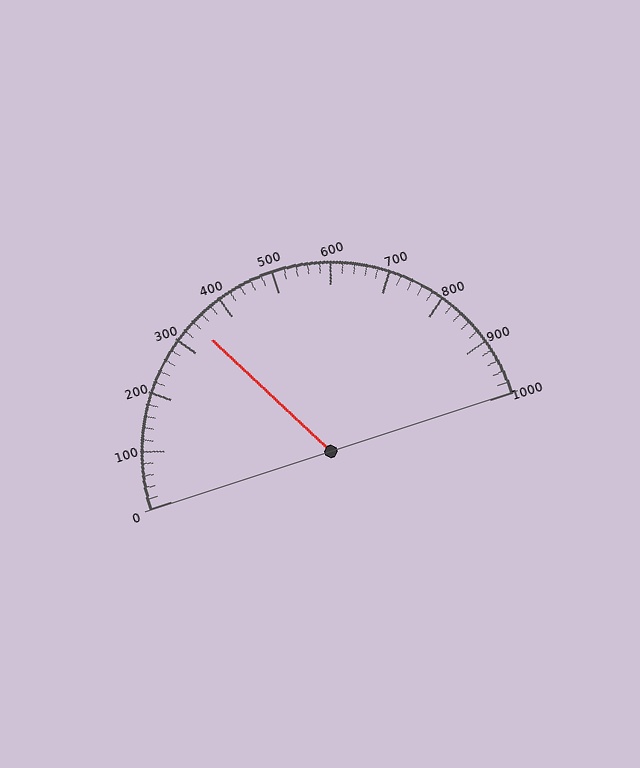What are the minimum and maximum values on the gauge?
The gauge ranges from 0 to 1000.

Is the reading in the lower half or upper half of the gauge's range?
The reading is in the lower half of the range (0 to 1000).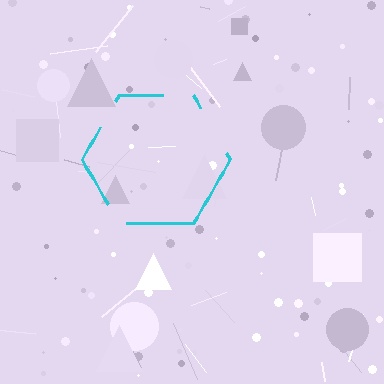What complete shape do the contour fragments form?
The contour fragments form a hexagon.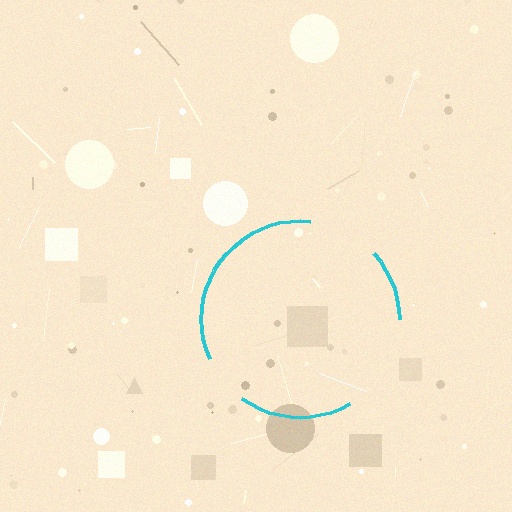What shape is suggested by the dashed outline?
The dashed outline suggests a circle.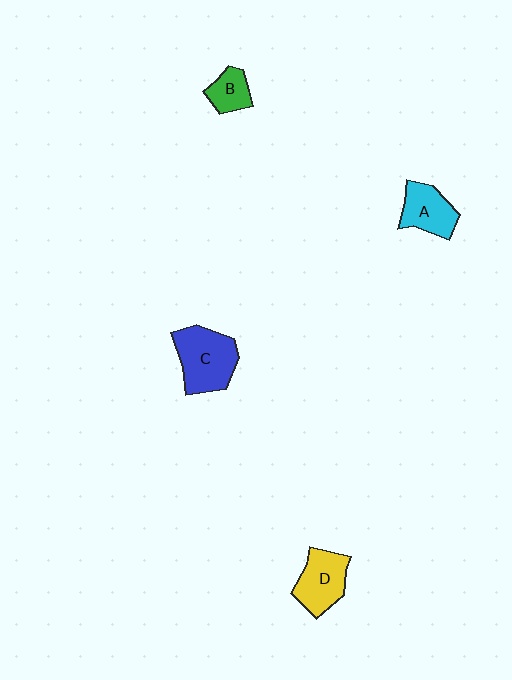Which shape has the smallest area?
Shape B (green).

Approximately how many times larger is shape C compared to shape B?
Approximately 2.2 times.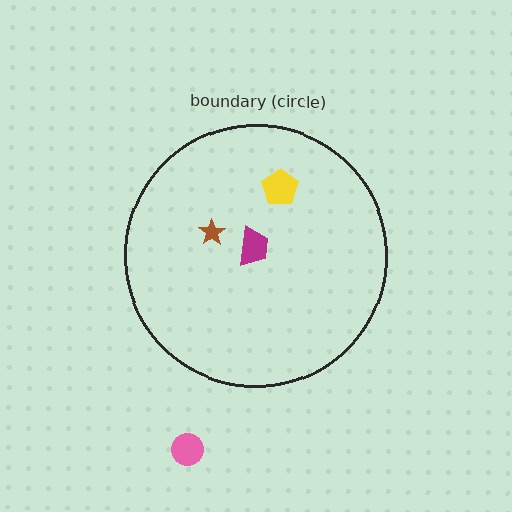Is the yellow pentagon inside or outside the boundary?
Inside.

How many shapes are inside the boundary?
3 inside, 1 outside.